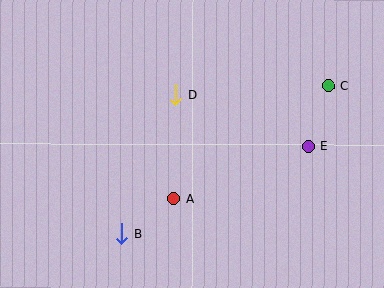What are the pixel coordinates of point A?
Point A is at (174, 199).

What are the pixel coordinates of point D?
Point D is at (176, 95).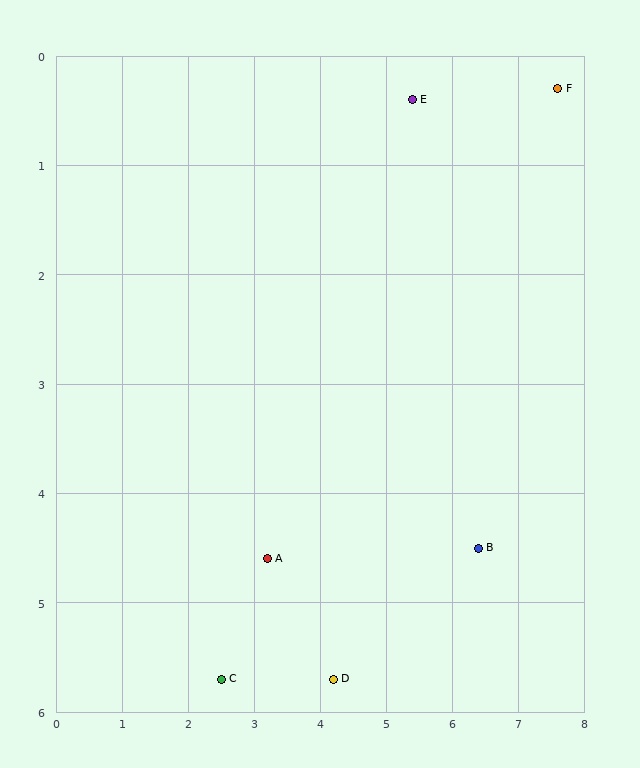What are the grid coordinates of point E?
Point E is at approximately (5.4, 0.4).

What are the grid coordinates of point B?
Point B is at approximately (6.4, 4.5).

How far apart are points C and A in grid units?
Points C and A are about 1.3 grid units apart.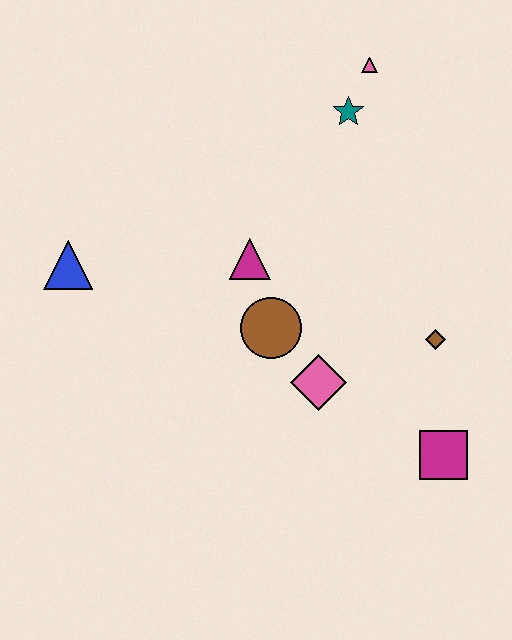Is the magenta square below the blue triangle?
Yes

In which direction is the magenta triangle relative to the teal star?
The magenta triangle is below the teal star.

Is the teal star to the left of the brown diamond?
Yes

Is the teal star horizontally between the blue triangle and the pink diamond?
No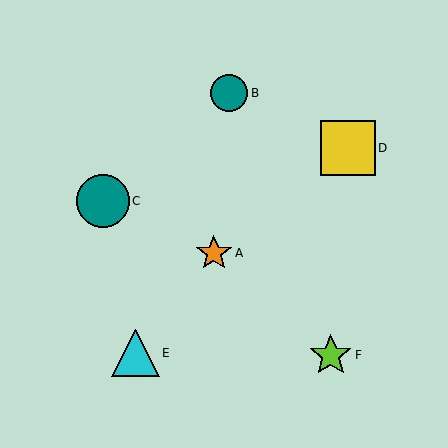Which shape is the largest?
The yellow square (labeled D) is the largest.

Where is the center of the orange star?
The center of the orange star is at (214, 253).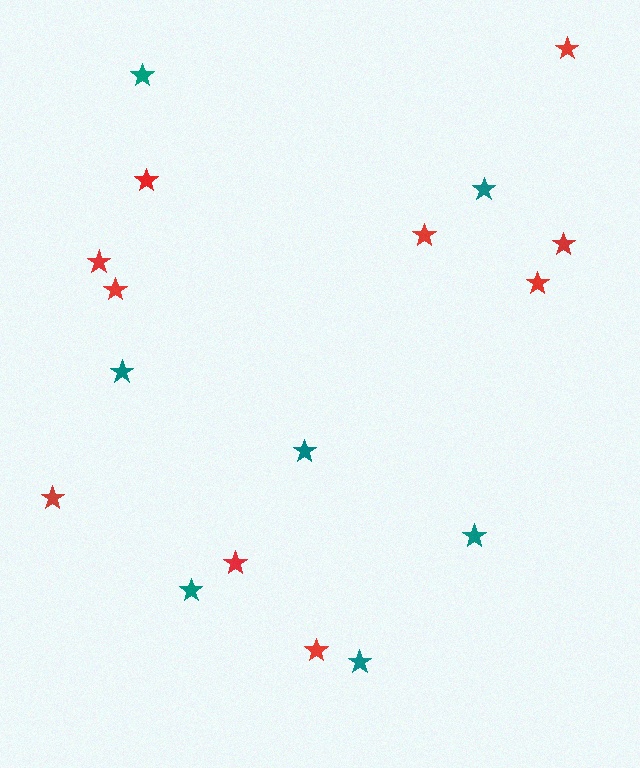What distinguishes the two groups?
There are 2 groups: one group of red stars (10) and one group of teal stars (7).